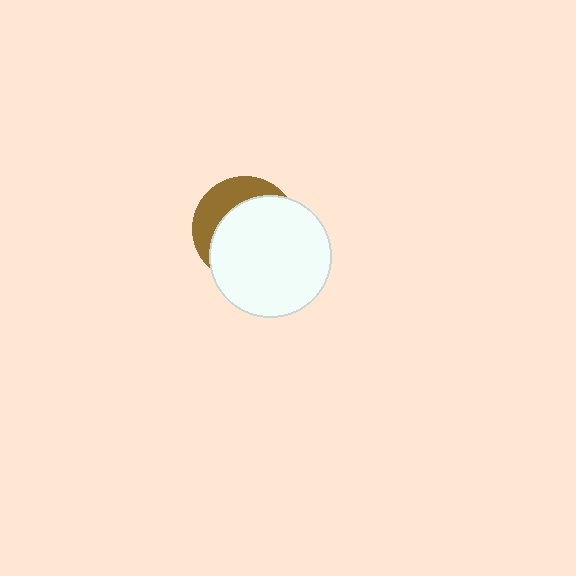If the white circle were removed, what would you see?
You would see the complete brown circle.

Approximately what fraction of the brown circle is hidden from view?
Roughly 68% of the brown circle is hidden behind the white circle.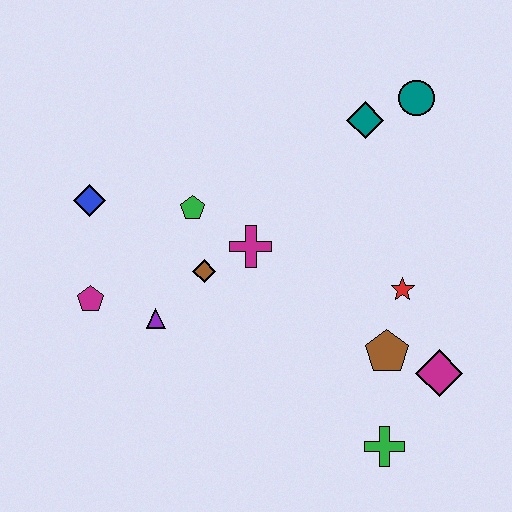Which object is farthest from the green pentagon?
The green cross is farthest from the green pentagon.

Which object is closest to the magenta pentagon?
The purple triangle is closest to the magenta pentagon.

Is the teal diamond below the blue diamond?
No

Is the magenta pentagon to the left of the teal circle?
Yes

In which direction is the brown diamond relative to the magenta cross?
The brown diamond is to the left of the magenta cross.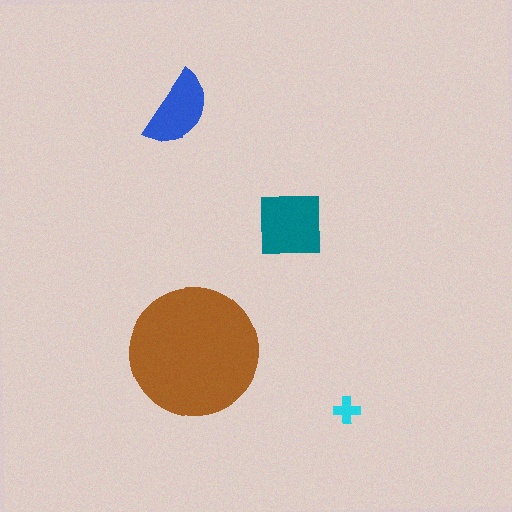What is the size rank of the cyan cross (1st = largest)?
4th.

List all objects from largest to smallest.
The brown circle, the teal square, the blue semicircle, the cyan cross.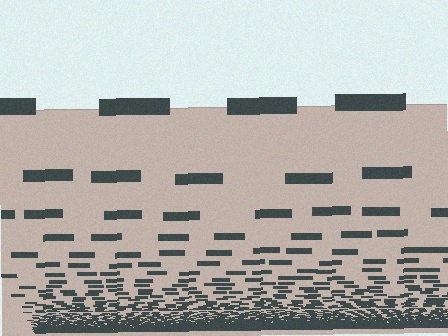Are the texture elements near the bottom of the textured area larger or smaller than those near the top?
Smaller. The gradient is inverted — elements near the bottom are smaller and denser.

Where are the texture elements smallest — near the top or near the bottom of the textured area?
Near the bottom.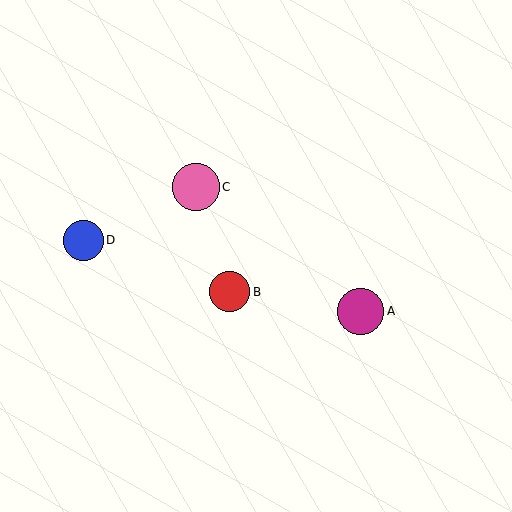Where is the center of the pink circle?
The center of the pink circle is at (196, 187).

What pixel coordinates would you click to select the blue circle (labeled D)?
Click at (83, 240) to select the blue circle D.